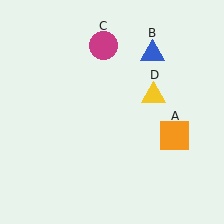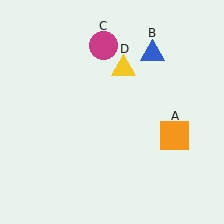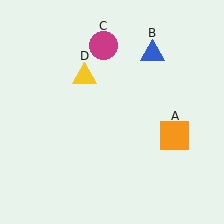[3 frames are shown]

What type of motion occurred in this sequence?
The yellow triangle (object D) rotated counterclockwise around the center of the scene.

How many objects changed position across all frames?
1 object changed position: yellow triangle (object D).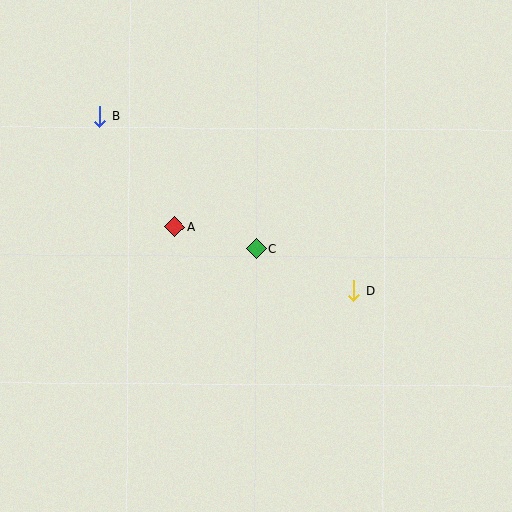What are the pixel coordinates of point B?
Point B is at (100, 116).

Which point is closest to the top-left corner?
Point B is closest to the top-left corner.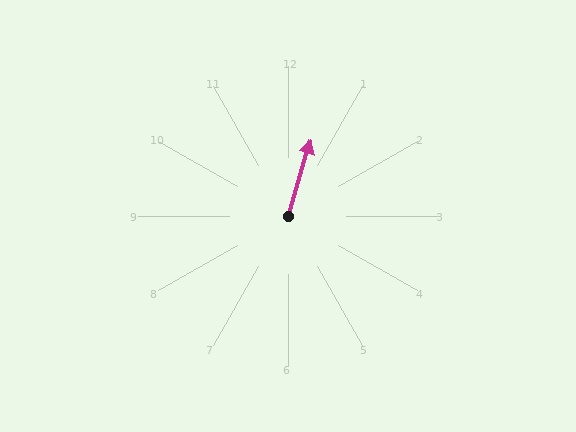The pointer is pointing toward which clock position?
Roughly 1 o'clock.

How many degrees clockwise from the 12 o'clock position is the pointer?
Approximately 17 degrees.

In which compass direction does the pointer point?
North.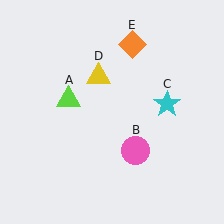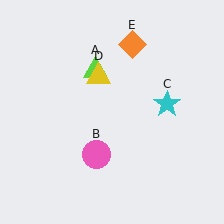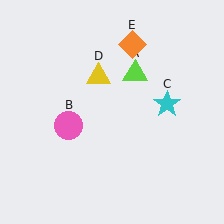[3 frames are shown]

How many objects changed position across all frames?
2 objects changed position: lime triangle (object A), pink circle (object B).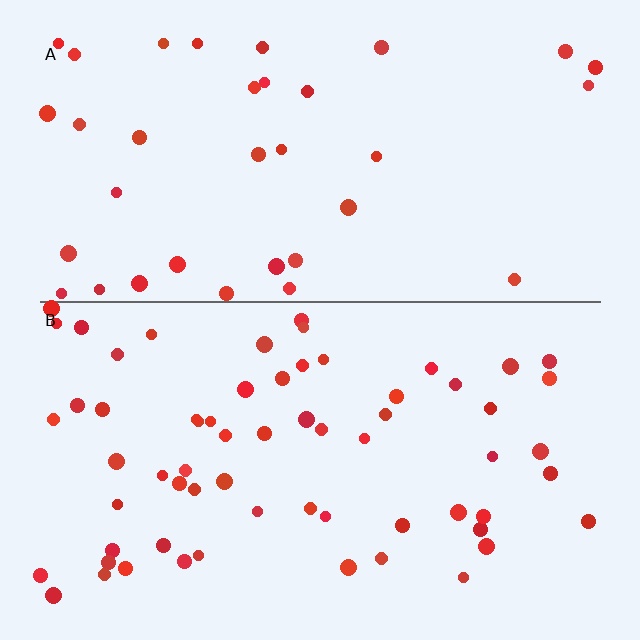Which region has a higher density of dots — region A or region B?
B (the bottom).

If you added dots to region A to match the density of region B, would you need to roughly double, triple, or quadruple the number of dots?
Approximately double.